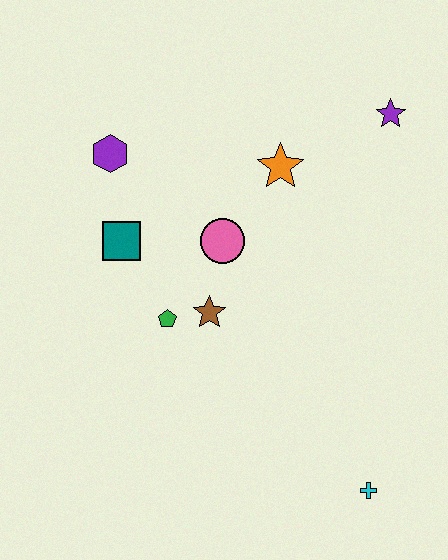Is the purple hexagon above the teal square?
Yes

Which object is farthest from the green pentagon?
The purple star is farthest from the green pentagon.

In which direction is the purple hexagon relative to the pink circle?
The purple hexagon is to the left of the pink circle.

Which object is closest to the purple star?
The orange star is closest to the purple star.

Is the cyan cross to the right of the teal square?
Yes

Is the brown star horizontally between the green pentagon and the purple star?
Yes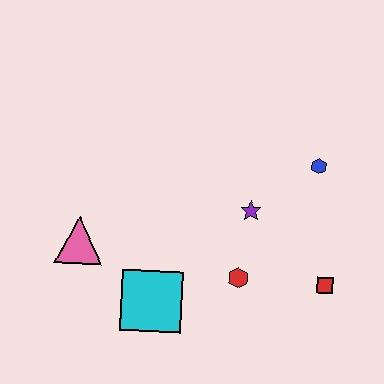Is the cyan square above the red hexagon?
No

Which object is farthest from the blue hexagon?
The pink triangle is farthest from the blue hexagon.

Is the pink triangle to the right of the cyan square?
No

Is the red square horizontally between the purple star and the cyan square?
No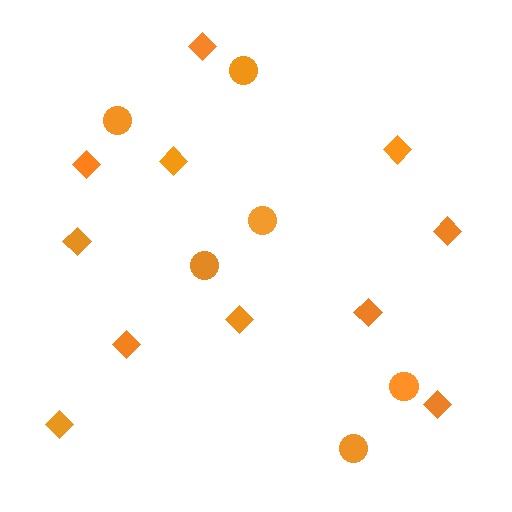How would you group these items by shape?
There are 2 groups: one group of circles (6) and one group of diamonds (11).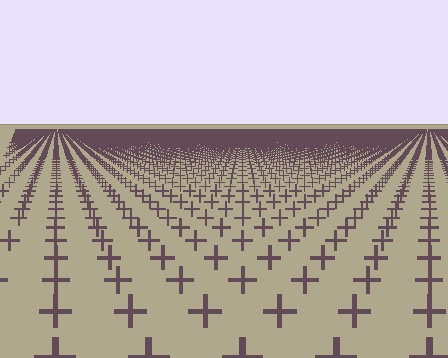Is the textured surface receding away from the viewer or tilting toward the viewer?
The surface is receding away from the viewer. Texture elements get smaller and denser toward the top.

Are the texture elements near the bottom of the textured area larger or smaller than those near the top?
Larger. Near the bottom, elements are closer to the viewer and appear at a bigger on-screen size.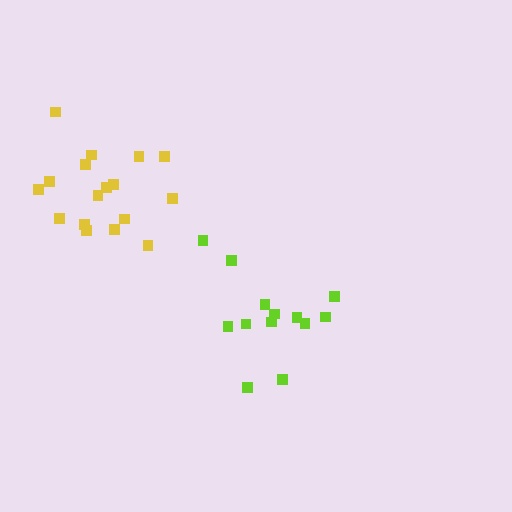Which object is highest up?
The yellow cluster is topmost.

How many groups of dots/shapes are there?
There are 2 groups.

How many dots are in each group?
Group 1: 17 dots, Group 2: 13 dots (30 total).